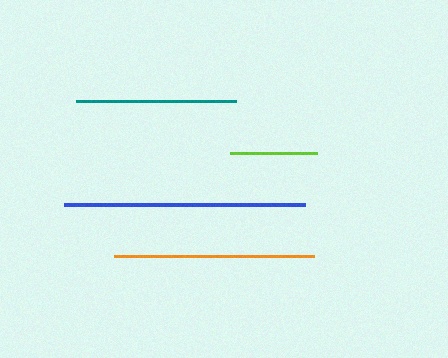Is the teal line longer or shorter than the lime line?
The teal line is longer than the lime line.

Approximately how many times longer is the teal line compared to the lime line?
The teal line is approximately 1.8 times the length of the lime line.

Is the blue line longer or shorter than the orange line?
The blue line is longer than the orange line.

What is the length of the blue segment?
The blue segment is approximately 240 pixels long.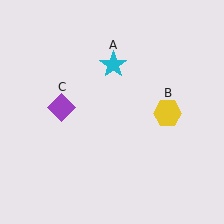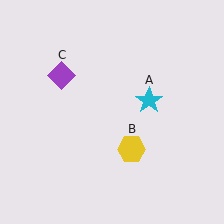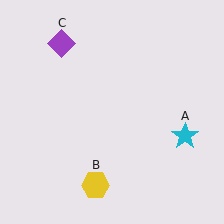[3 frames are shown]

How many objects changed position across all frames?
3 objects changed position: cyan star (object A), yellow hexagon (object B), purple diamond (object C).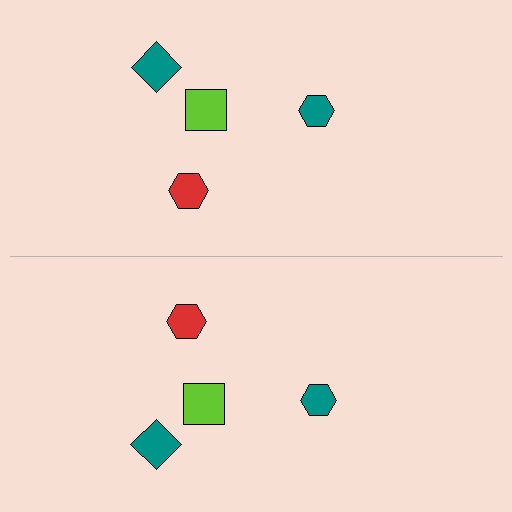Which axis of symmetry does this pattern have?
The pattern has a horizontal axis of symmetry running through the center of the image.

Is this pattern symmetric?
Yes, this pattern has bilateral (reflection) symmetry.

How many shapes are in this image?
There are 8 shapes in this image.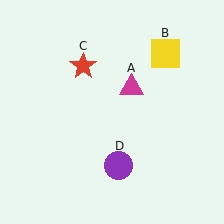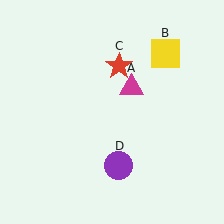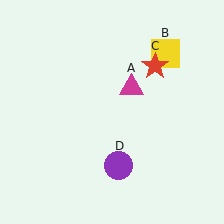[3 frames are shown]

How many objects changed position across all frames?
1 object changed position: red star (object C).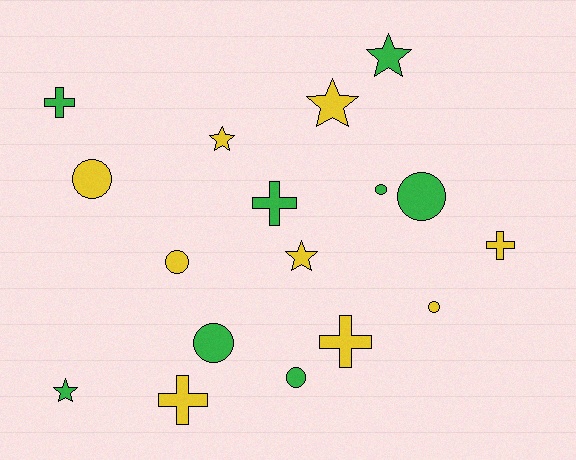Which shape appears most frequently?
Circle, with 7 objects.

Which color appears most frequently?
Yellow, with 9 objects.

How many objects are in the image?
There are 17 objects.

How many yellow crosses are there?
There are 3 yellow crosses.